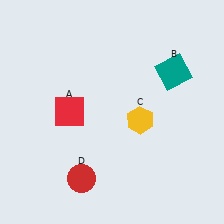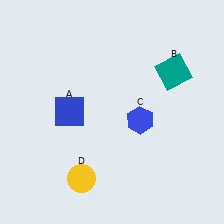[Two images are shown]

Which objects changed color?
A changed from red to blue. C changed from yellow to blue. D changed from red to yellow.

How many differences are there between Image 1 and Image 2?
There are 3 differences between the two images.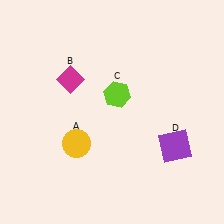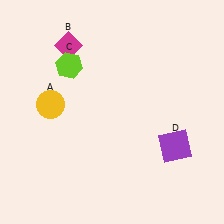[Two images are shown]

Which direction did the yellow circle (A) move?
The yellow circle (A) moved up.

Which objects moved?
The objects that moved are: the yellow circle (A), the magenta diamond (B), the lime hexagon (C).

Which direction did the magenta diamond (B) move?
The magenta diamond (B) moved up.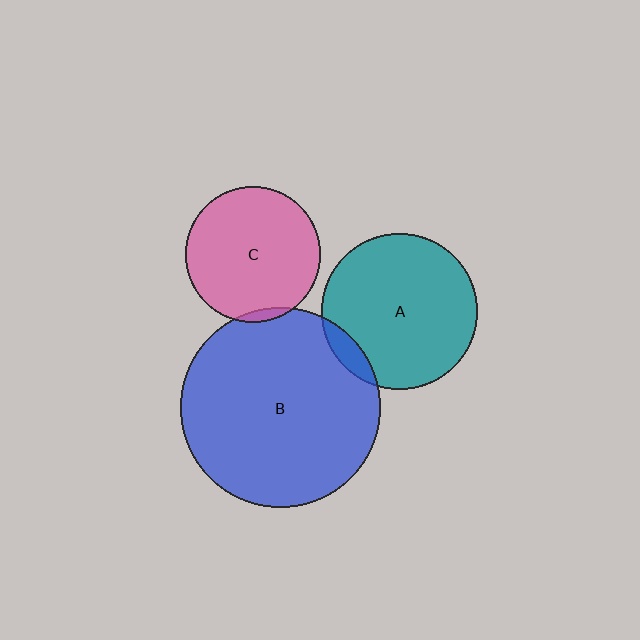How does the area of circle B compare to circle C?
Approximately 2.2 times.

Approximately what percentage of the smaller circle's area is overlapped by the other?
Approximately 5%.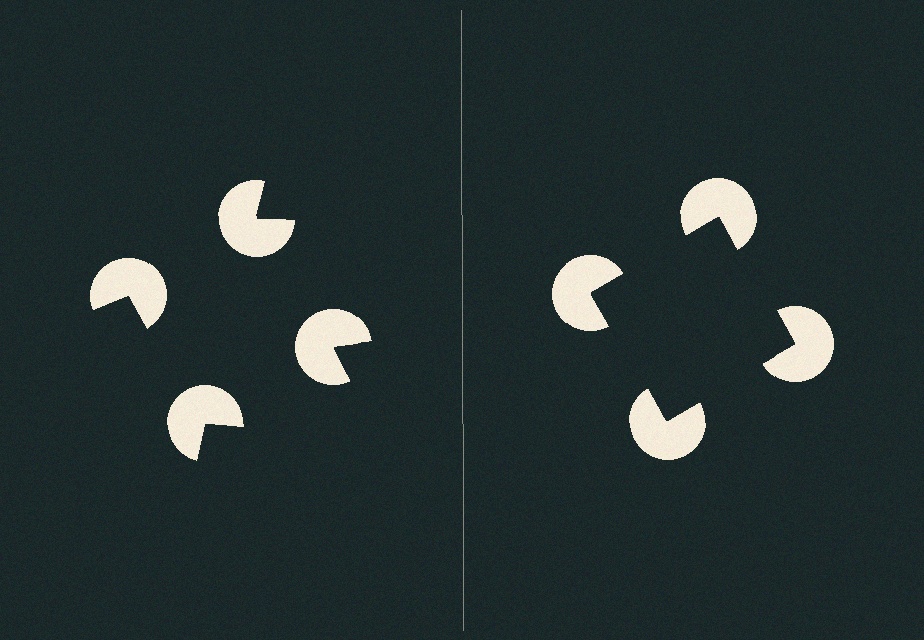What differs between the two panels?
The pac-man discs are positioned identically on both sides; only the wedge orientations differ. On the right they align to a square; on the left they are misaligned.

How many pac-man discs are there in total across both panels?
8 — 4 on each side.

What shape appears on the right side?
An illusory square.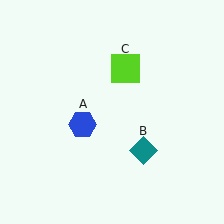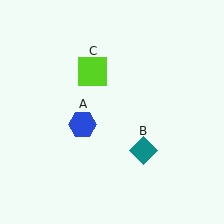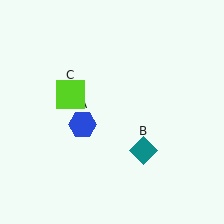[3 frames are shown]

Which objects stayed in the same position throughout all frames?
Blue hexagon (object A) and teal diamond (object B) remained stationary.